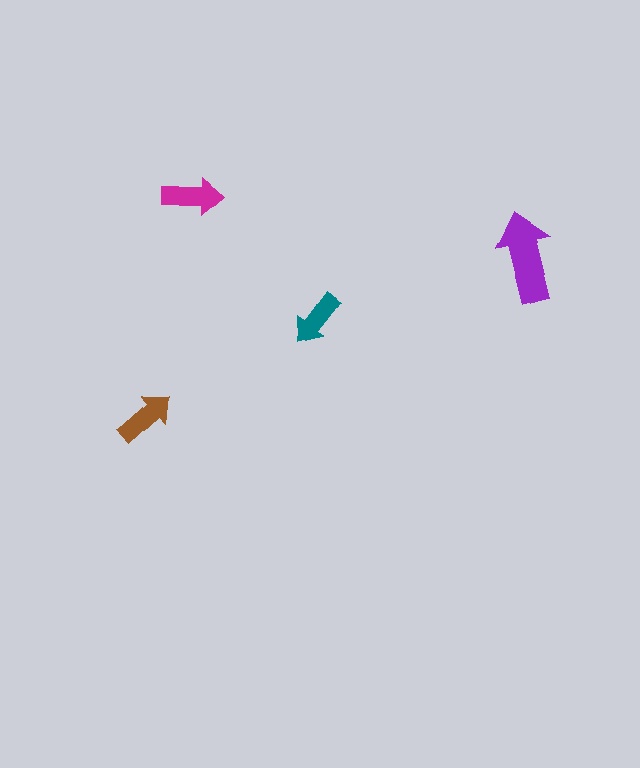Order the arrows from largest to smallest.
the purple one, the magenta one, the brown one, the teal one.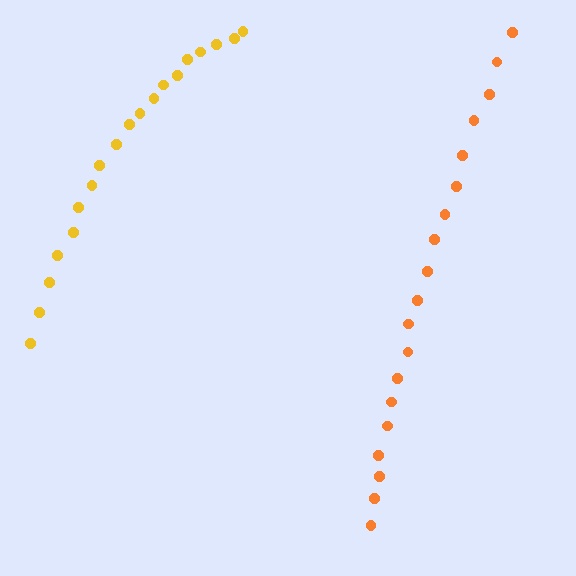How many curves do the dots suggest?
There are 2 distinct paths.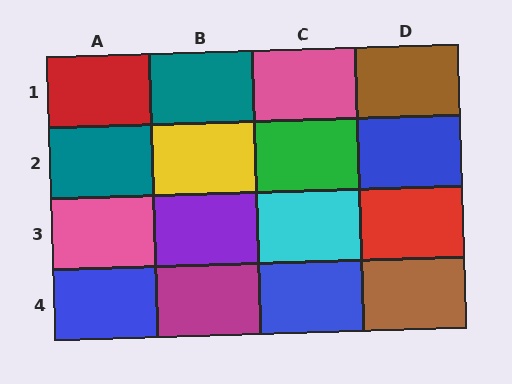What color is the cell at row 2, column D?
Blue.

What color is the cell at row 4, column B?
Magenta.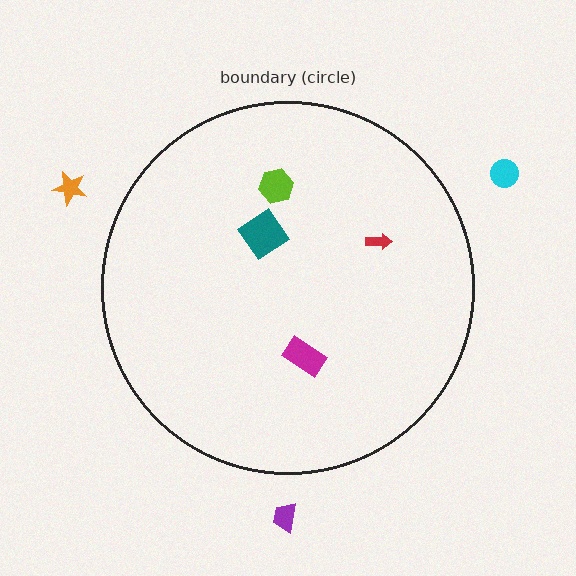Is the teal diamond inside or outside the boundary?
Inside.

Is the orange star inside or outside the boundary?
Outside.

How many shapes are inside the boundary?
4 inside, 3 outside.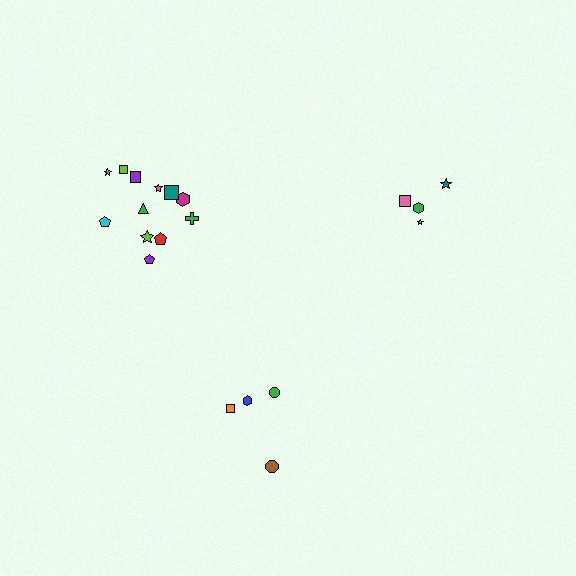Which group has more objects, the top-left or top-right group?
The top-left group.